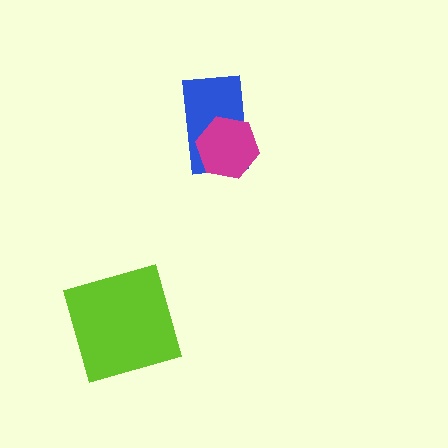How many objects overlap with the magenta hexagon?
1 object overlaps with the magenta hexagon.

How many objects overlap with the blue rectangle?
1 object overlaps with the blue rectangle.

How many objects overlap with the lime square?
0 objects overlap with the lime square.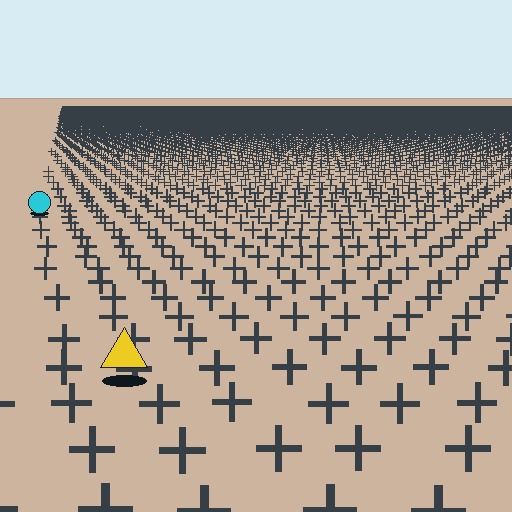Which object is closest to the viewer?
The yellow triangle is closest. The texture marks near it are larger and more spread out.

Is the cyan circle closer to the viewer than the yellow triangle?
No. The yellow triangle is closer — you can tell from the texture gradient: the ground texture is coarser near it.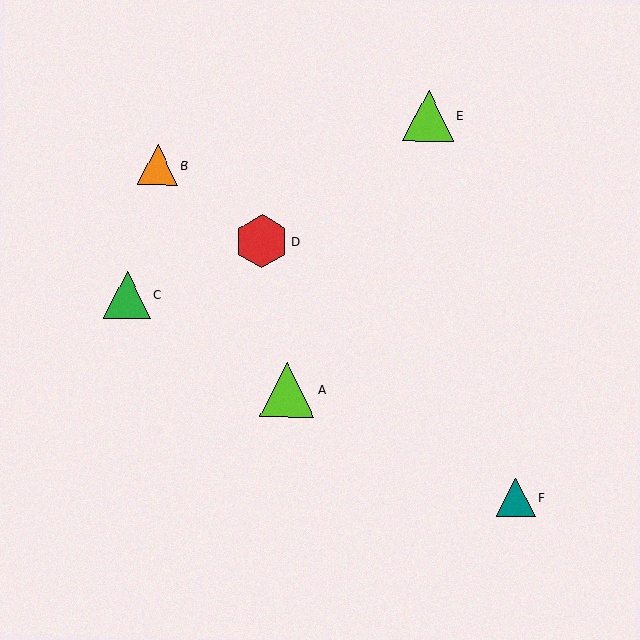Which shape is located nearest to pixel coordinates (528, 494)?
The teal triangle (labeled F) at (516, 498) is nearest to that location.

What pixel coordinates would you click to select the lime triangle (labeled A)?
Click at (288, 390) to select the lime triangle A.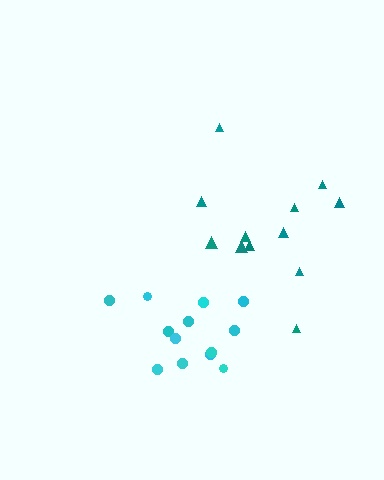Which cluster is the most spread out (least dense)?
Cyan.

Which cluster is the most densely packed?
Teal.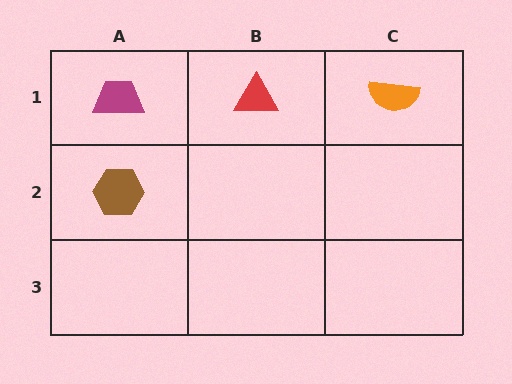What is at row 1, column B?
A red triangle.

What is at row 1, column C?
An orange semicircle.